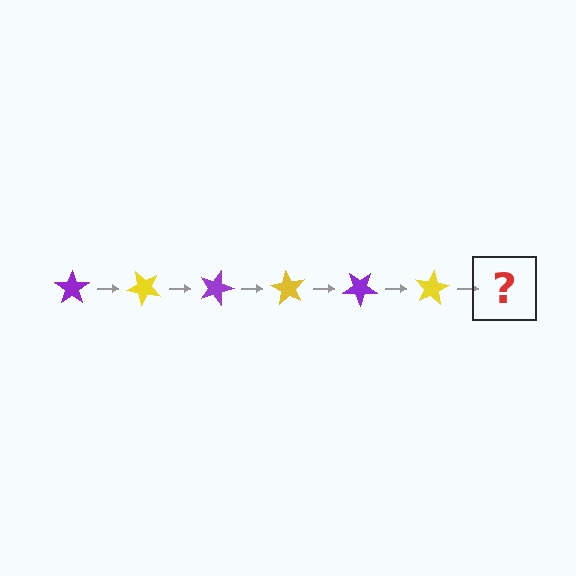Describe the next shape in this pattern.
It should be a purple star, rotated 270 degrees from the start.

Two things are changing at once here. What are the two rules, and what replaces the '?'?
The two rules are that it rotates 45 degrees each step and the color cycles through purple and yellow. The '?' should be a purple star, rotated 270 degrees from the start.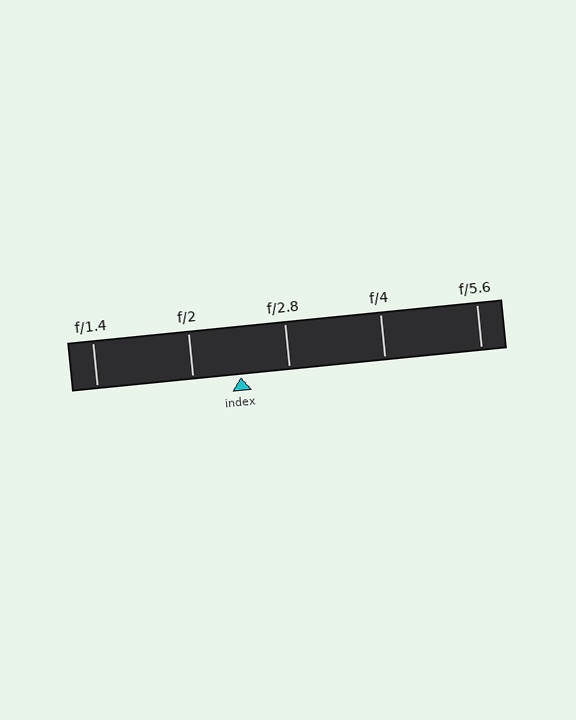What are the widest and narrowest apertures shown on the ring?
The widest aperture shown is f/1.4 and the narrowest is f/5.6.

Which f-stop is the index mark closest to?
The index mark is closest to f/2.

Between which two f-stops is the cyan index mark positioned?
The index mark is between f/2 and f/2.8.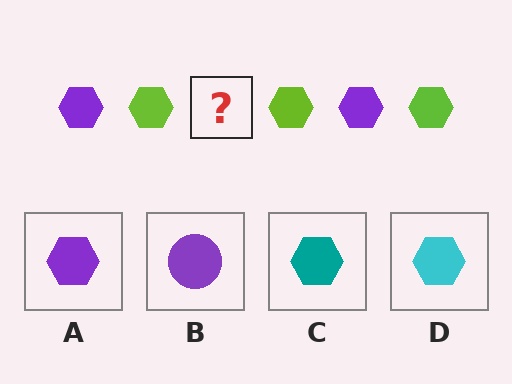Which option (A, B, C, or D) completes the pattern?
A.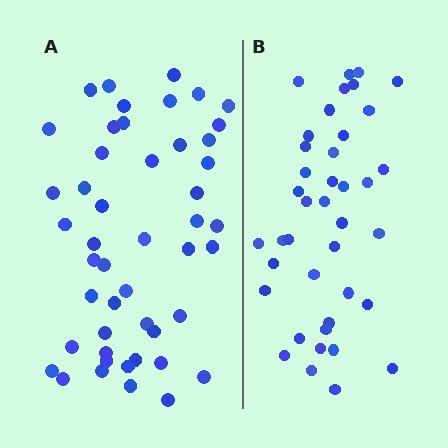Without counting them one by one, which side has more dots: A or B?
Region A (the left region) has more dots.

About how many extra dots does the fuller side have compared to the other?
Region A has roughly 8 or so more dots than region B.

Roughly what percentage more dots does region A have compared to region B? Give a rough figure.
About 20% more.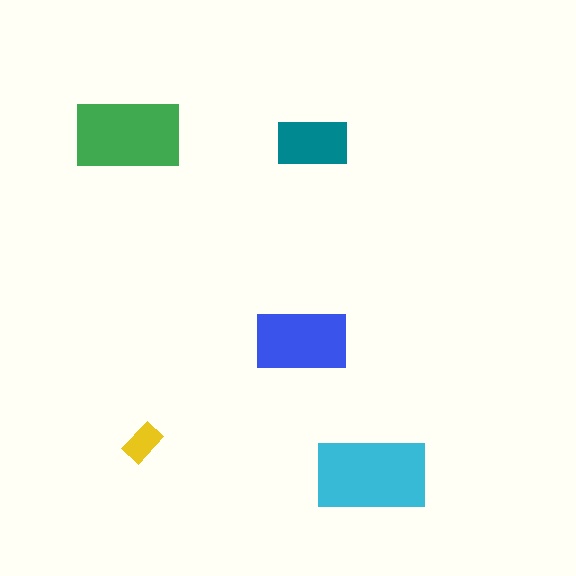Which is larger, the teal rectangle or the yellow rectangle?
The teal one.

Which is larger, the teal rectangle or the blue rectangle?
The blue one.